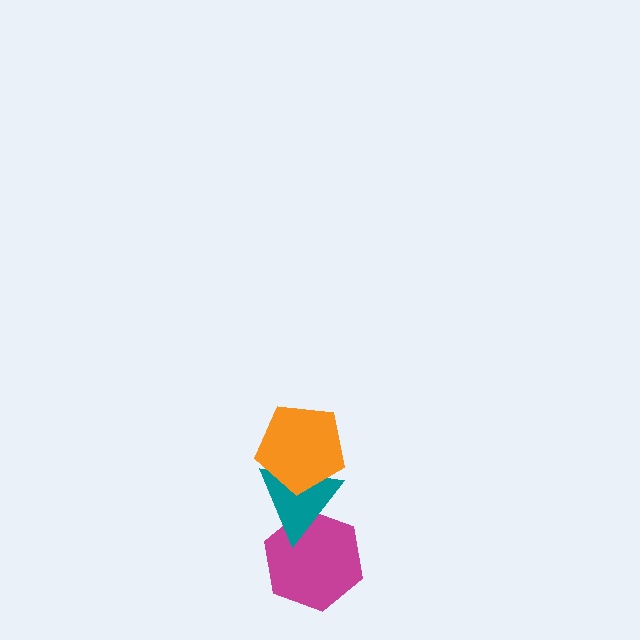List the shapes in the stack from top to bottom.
From top to bottom: the orange pentagon, the teal triangle, the magenta hexagon.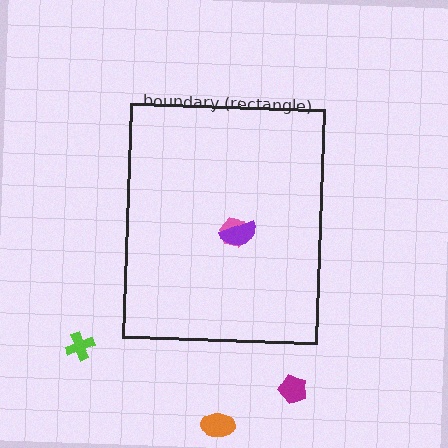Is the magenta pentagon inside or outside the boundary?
Outside.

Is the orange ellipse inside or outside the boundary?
Outside.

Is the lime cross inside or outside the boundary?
Outside.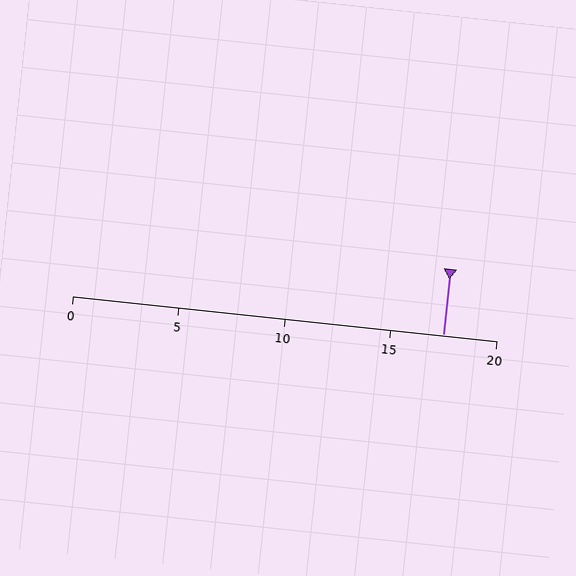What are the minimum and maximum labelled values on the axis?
The axis runs from 0 to 20.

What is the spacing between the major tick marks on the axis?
The major ticks are spaced 5 apart.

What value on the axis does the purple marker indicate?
The marker indicates approximately 17.5.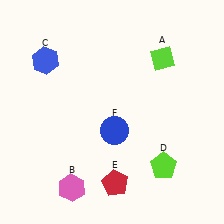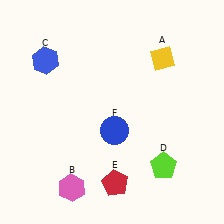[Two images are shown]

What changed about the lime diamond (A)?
In Image 1, A is lime. In Image 2, it changed to yellow.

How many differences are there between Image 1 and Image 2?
There is 1 difference between the two images.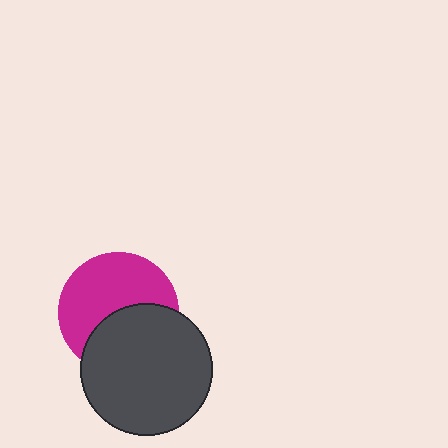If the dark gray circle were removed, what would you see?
You would see the complete magenta circle.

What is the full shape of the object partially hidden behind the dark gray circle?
The partially hidden object is a magenta circle.